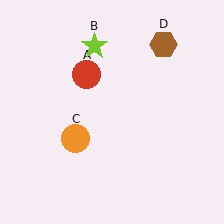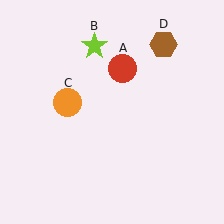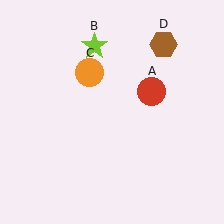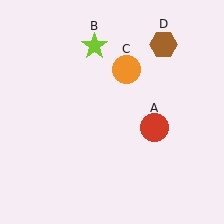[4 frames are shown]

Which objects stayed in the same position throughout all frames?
Lime star (object B) and brown hexagon (object D) remained stationary.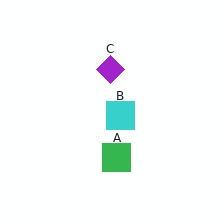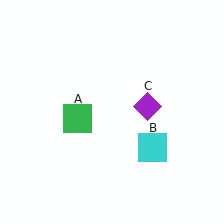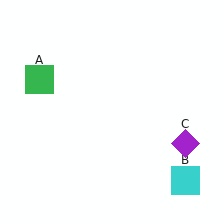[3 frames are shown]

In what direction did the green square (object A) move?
The green square (object A) moved up and to the left.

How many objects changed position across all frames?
3 objects changed position: green square (object A), cyan square (object B), purple diamond (object C).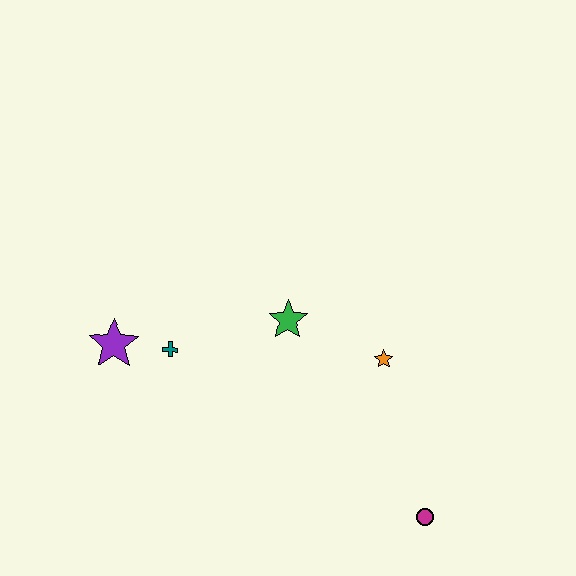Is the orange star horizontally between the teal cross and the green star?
No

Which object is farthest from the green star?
The magenta circle is farthest from the green star.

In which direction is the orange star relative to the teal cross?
The orange star is to the right of the teal cross.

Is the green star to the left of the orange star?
Yes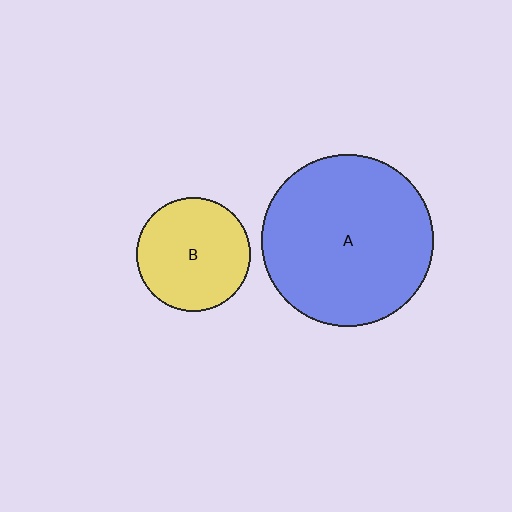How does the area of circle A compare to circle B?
Approximately 2.3 times.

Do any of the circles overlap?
No, none of the circles overlap.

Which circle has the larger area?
Circle A (blue).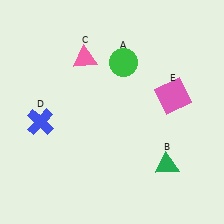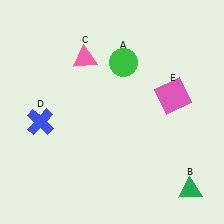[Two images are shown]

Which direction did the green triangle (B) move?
The green triangle (B) moved down.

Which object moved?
The green triangle (B) moved down.